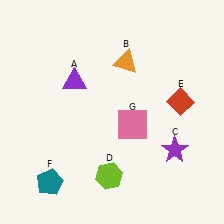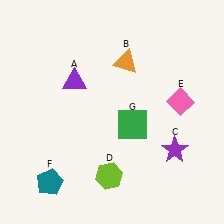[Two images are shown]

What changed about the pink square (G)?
In Image 1, G is pink. In Image 2, it changed to green.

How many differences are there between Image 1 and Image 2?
There are 2 differences between the two images.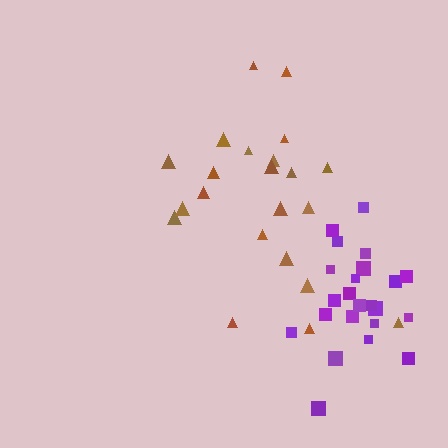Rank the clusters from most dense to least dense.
purple, brown.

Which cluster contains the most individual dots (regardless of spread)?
Purple (23).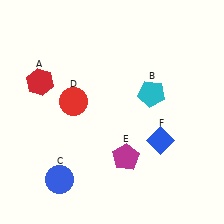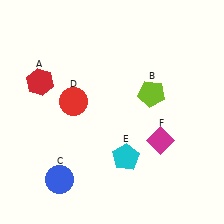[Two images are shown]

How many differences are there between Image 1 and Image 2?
There are 3 differences between the two images.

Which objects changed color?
B changed from cyan to lime. E changed from magenta to cyan. F changed from blue to magenta.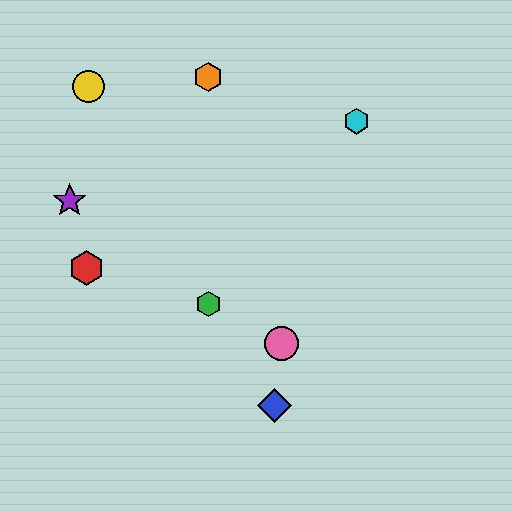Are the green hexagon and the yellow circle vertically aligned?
No, the green hexagon is at x≈208 and the yellow circle is at x≈89.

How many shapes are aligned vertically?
2 shapes (the green hexagon, the orange hexagon) are aligned vertically.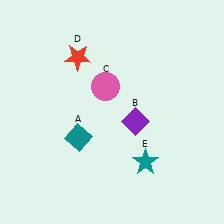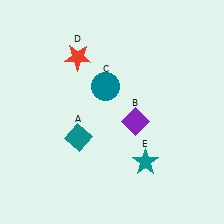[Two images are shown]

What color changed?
The circle (C) changed from pink in Image 1 to teal in Image 2.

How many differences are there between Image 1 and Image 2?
There is 1 difference between the two images.